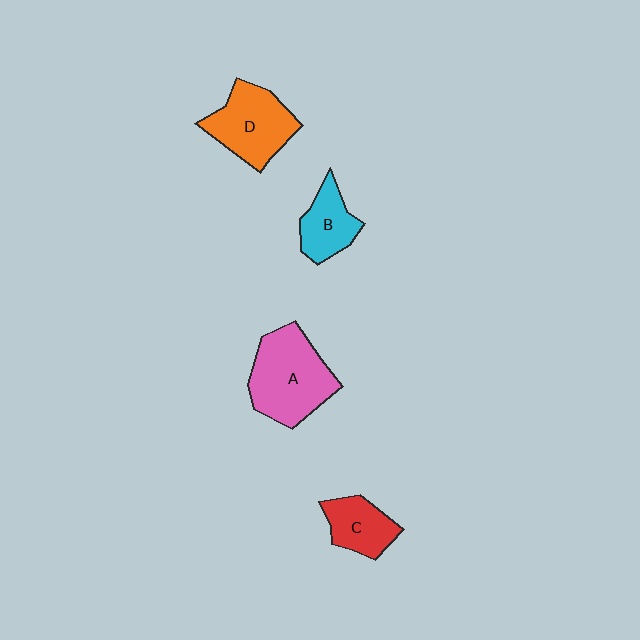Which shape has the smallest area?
Shape C (red).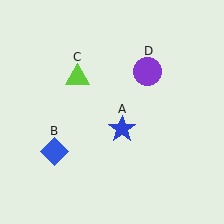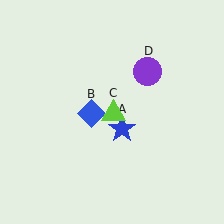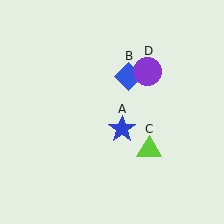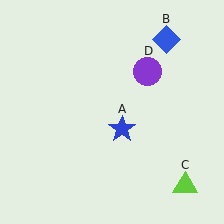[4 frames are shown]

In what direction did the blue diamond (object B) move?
The blue diamond (object B) moved up and to the right.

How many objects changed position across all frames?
2 objects changed position: blue diamond (object B), lime triangle (object C).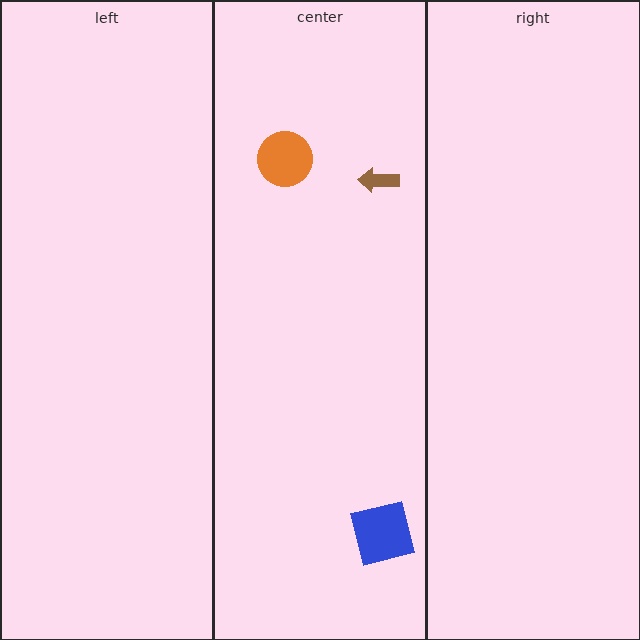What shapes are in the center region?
The orange circle, the brown arrow, the blue square.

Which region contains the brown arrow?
The center region.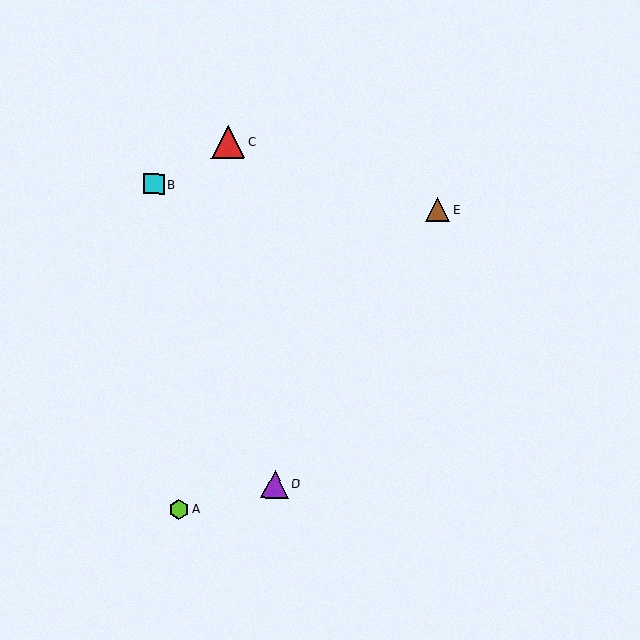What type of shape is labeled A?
Shape A is a lime hexagon.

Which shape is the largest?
The red triangle (labeled C) is the largest.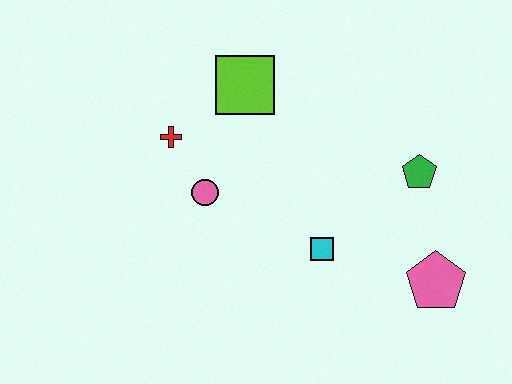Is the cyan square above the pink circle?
No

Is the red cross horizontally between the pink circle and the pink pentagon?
No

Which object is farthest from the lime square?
The pink pentagon is farthest from the lime square.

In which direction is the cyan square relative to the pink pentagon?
The cyan square is to the left of the pink pentagon.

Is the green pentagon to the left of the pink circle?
No